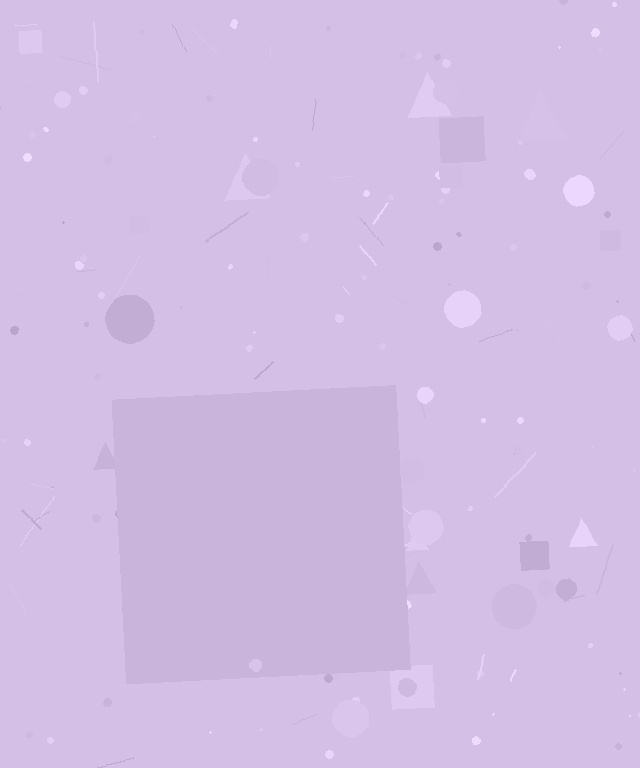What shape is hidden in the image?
A square is hidden in the image.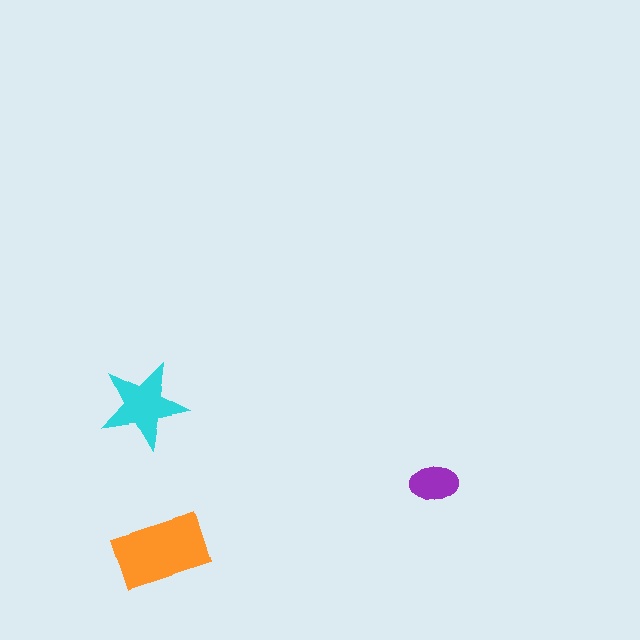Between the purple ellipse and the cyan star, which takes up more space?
The cyan star.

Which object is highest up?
The cyan star is topmost.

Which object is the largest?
The orange rectangle.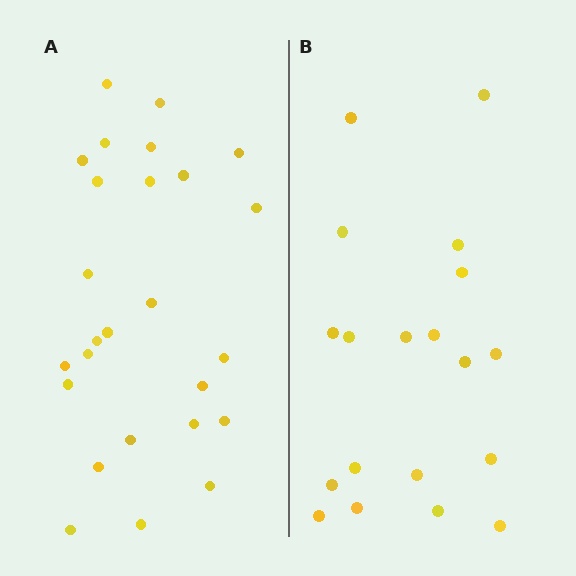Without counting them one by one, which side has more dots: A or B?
Region A (the left region) has more dots.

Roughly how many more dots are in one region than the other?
Region A has roughly 8 or so more dots than region B.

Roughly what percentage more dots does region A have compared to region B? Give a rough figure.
About 35% more.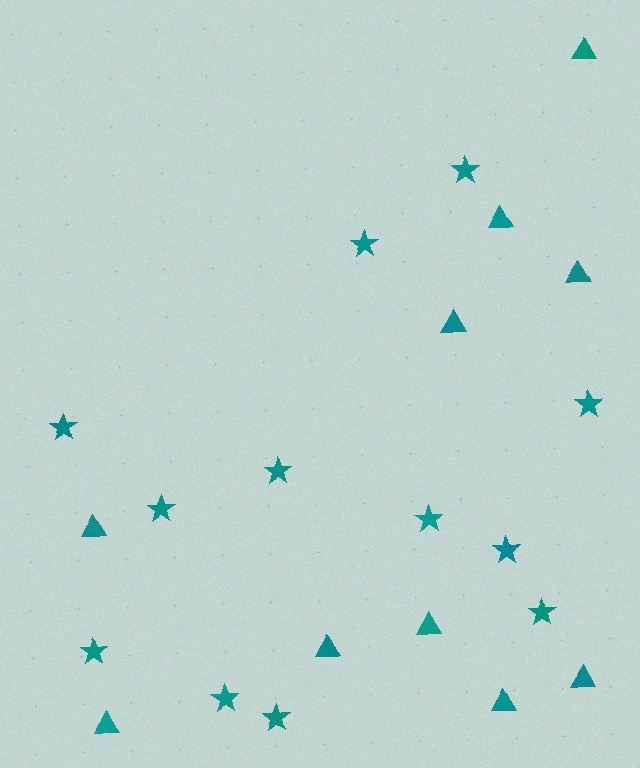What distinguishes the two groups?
There are 2 groups: one group of triangles (10) and one group of stars (12).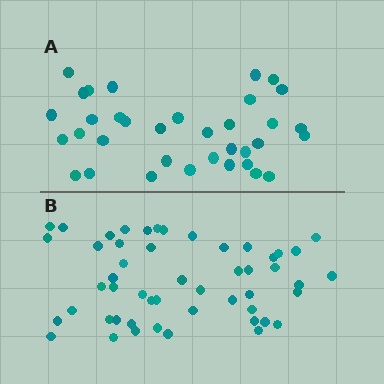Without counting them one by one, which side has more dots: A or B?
Region B (the bottom region) has more dots.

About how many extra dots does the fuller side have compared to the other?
Region B has approximately 15 more dots than region A.